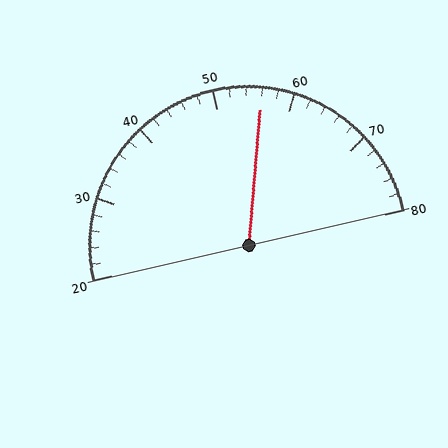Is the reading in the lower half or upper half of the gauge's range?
The reading is in the upper half of the range (20 to 80).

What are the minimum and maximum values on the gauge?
The gauge ranges from 20 to 80.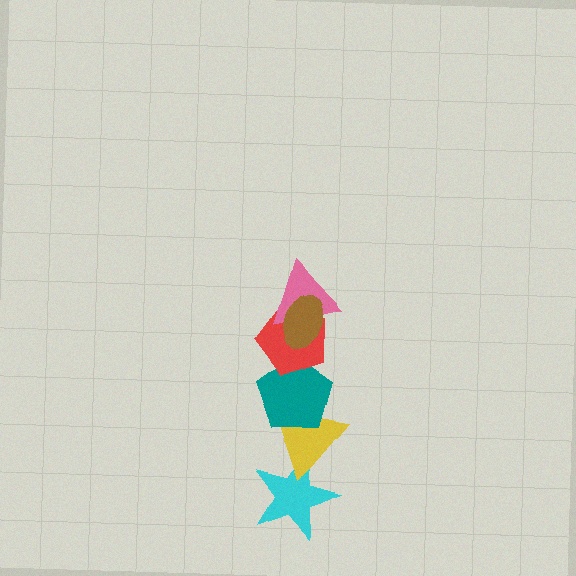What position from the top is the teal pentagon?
The teal pentagon is 4th from the top.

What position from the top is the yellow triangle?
The yellow triangle is 5th from the top.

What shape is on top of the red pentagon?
The pink triangle is on top of the red pentagon.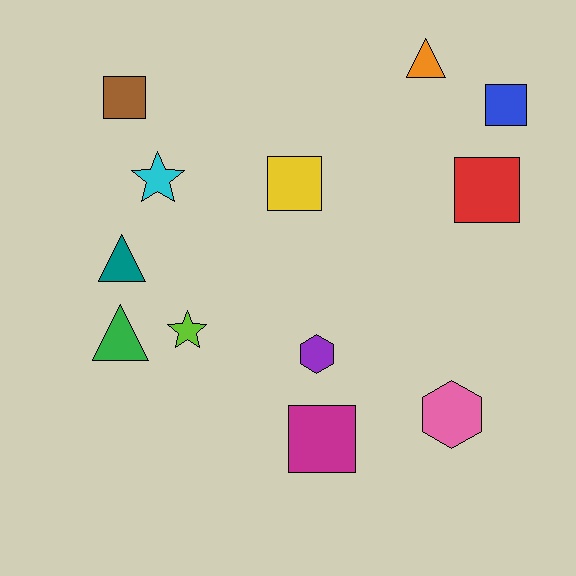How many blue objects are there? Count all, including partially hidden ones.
There is 1 blue object.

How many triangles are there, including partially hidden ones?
There are 3 triangles.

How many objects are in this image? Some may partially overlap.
There are 12 objects.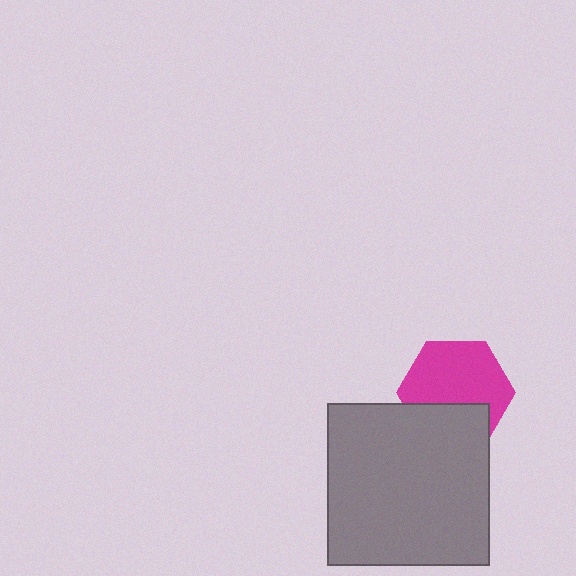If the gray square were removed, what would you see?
You would see the complete magenta hexagon.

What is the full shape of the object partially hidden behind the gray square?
The partially hidden object is a magenta hexagon.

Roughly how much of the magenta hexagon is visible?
Most of it is visible (roughly 66%).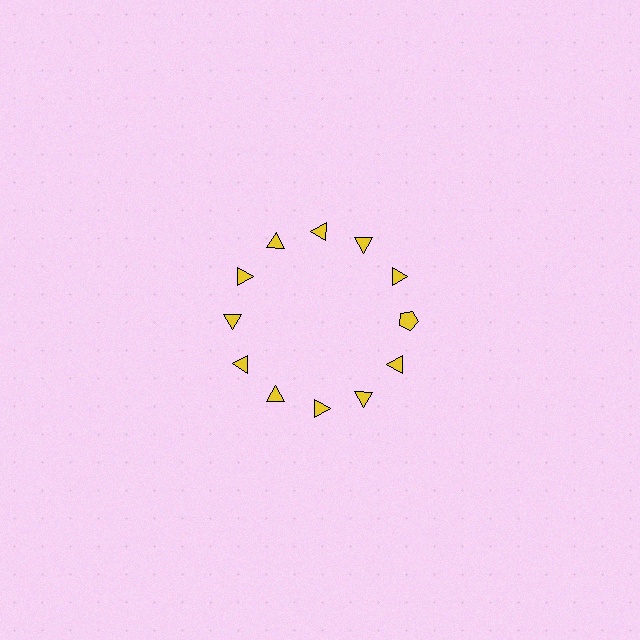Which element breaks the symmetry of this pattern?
The yellow pentagon at roughly the 3 o'clock position breaks the symmetry. All other shapes are yellow triangles.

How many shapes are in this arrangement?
There are 12 shapes arranged in a ring pattern.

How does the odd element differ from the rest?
It has a different shape: pentagon instead of triangle.